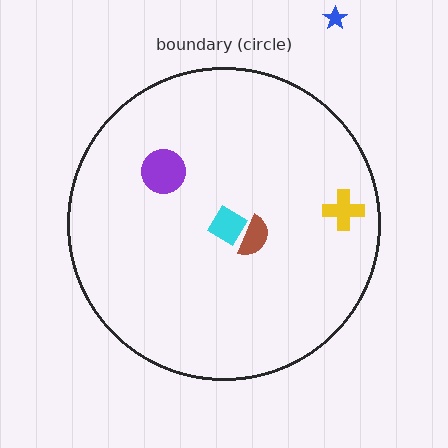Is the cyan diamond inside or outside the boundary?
Inside.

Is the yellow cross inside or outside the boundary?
Inside.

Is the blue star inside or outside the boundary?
Outside.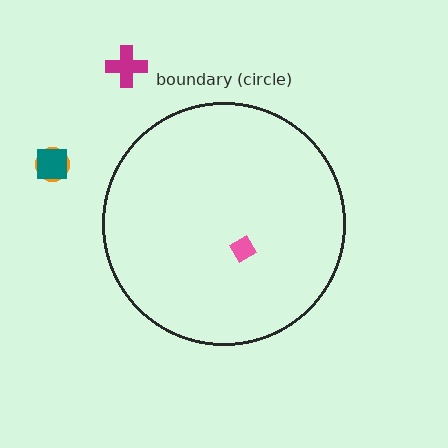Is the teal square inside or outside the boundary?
Outside.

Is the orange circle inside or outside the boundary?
Outside.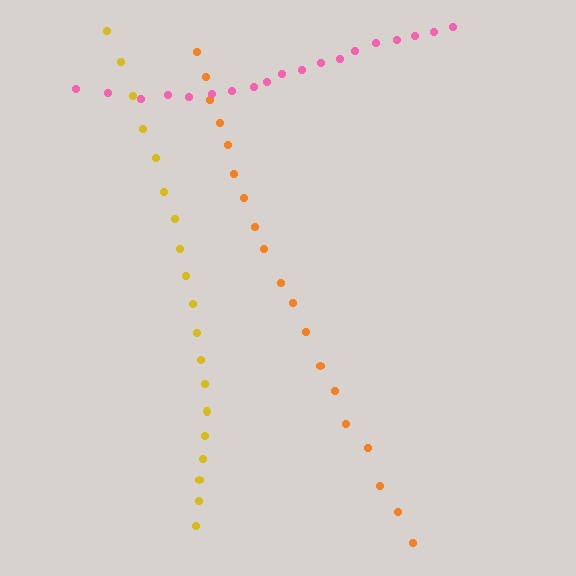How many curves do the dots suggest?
There are 3 distinct paths.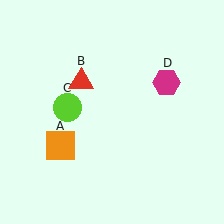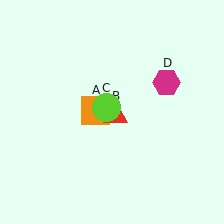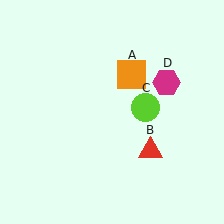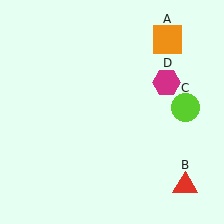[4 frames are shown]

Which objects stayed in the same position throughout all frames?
Magenta hexagon (object D) remained stationary.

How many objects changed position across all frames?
3 objects changed position: orange square (object A), red triangle (object B), lime circle (object C).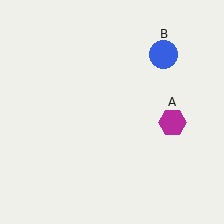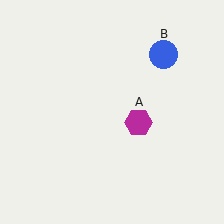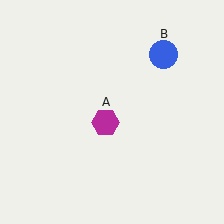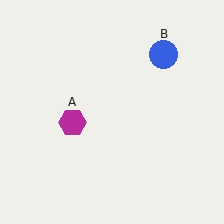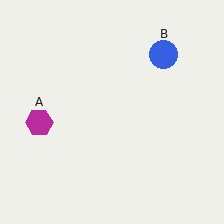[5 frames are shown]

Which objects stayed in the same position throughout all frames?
Blue circle (object B) remained stationary.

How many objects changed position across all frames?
1 object changed position: magenta hexagon (object A).